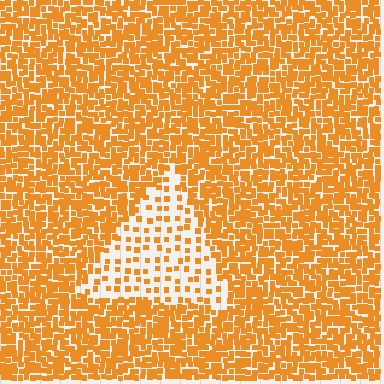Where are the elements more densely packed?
The elements are more densely packed outside the triangle boundary.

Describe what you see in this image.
The image contains small orange elements arranged at two different densities. A triangle-shaped region is visible where the elements are less densely packed than the surrounding area.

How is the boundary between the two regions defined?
The boundary is defined by a change in element density (approximately 3.0x ratio). All elements are the same color, size, and shape.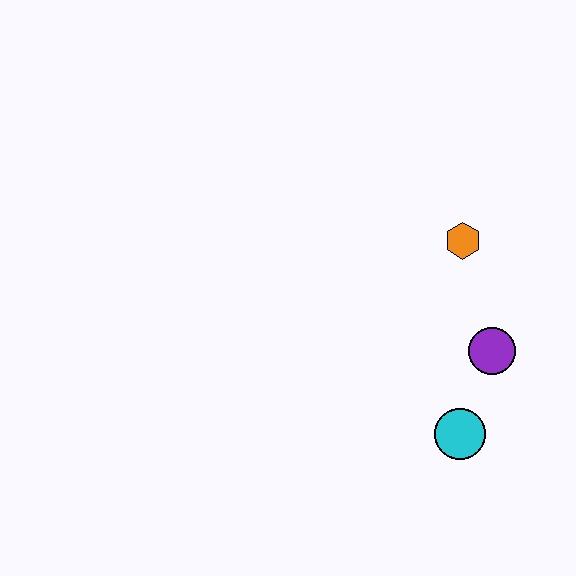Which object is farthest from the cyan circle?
The orange hexagon is farthest from the cyan circle.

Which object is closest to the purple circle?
The cyan circle is closest to the purple circle.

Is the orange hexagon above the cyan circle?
Yes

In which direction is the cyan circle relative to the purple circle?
The cyan circle is below the purple circle.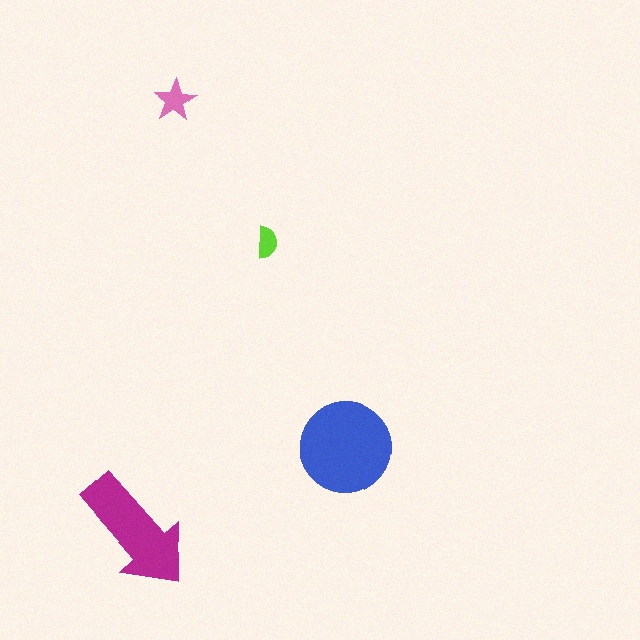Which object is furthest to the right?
The blue circle is rightmost.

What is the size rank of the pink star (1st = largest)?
3rd.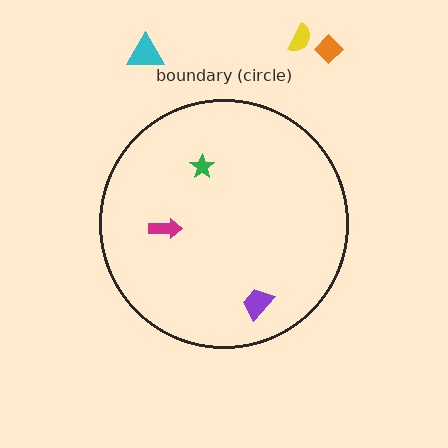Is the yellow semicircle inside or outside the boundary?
Outside.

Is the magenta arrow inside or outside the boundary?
Inside.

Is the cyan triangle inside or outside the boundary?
Outside.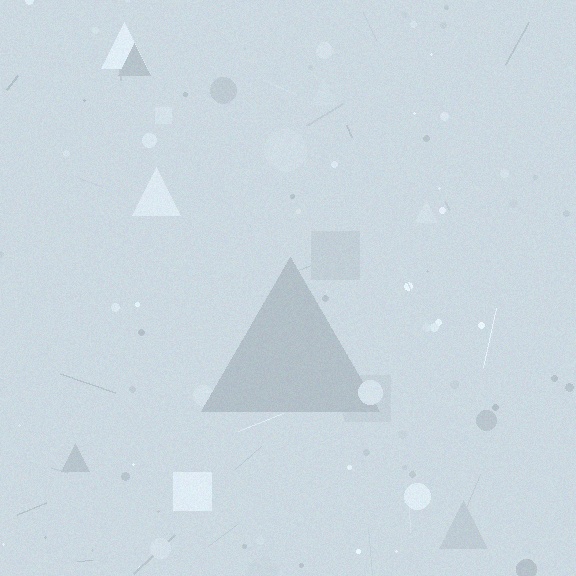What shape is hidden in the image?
A triangle is hidden in the image.